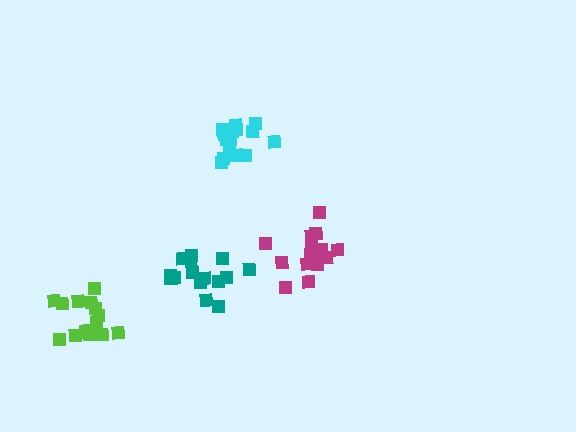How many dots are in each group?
Group 1: 15 dots, Group 2: 15 dots, Group 3: 17 dots, Group 4: 16 dots (63 total).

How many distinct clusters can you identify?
There are 4 distinct clusters.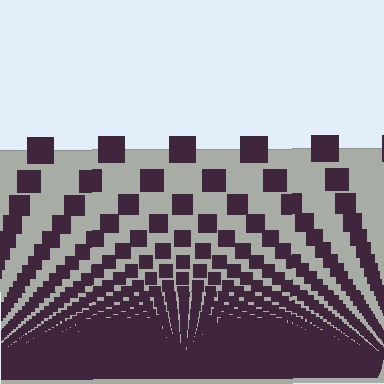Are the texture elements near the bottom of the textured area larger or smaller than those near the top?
Smaller. The gradient is inverted — elements near the bottom are smaller and denser.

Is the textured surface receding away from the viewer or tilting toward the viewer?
The surface appears to tilt toward the viewer. Texture elements get larger and sparser toward the top.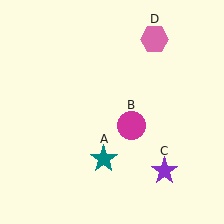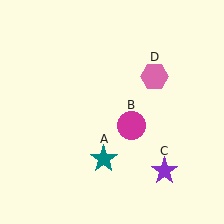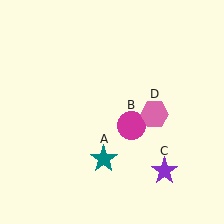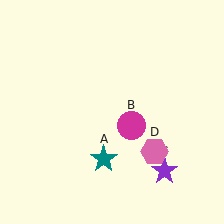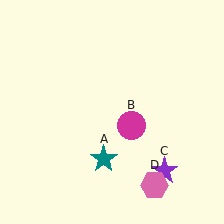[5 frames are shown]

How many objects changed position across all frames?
1 object changed position: pink hexagon (object D).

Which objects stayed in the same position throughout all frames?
Teal star (object A) and magenta circle (object B) and purple star (object C) remained stationary.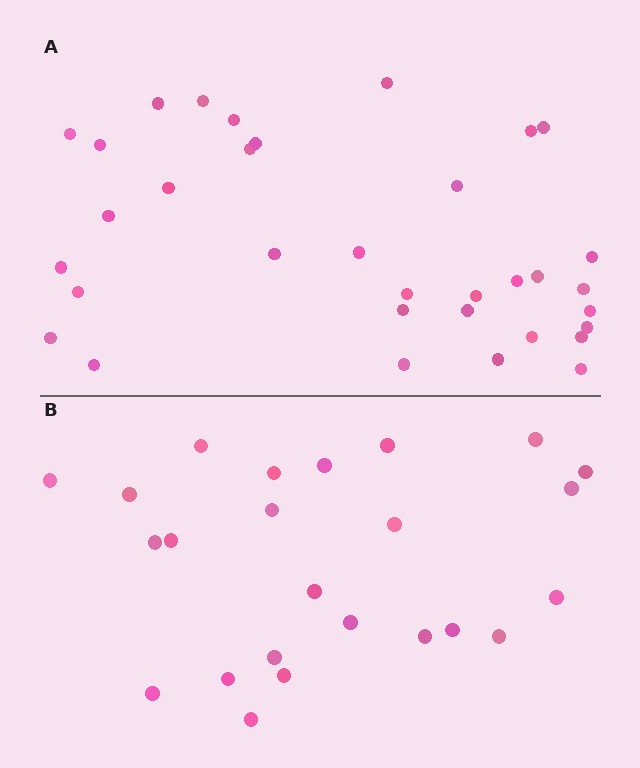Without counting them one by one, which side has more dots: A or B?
Region A (the top region) has more dots.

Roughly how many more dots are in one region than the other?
Region A has roughly 10 or so more dots than region B.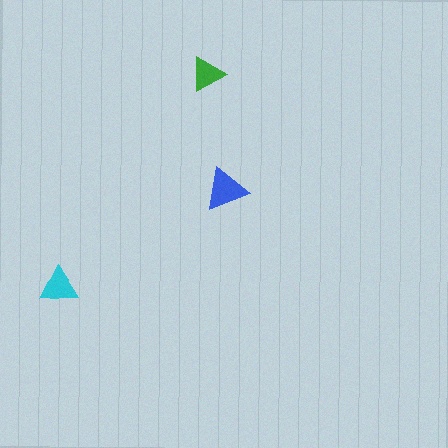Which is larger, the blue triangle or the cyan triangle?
The blue one.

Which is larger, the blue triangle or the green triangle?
The blue one.